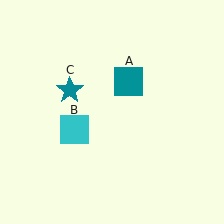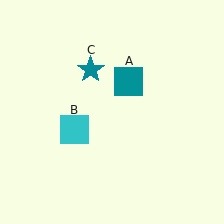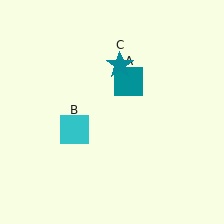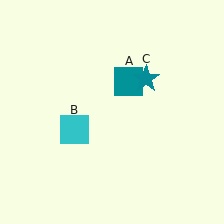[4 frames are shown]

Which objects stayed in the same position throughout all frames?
Teal square (object A) and cyan square (object B) remained stationary.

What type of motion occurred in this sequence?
The teal star (object C) rotated clockwise around the center of the scene.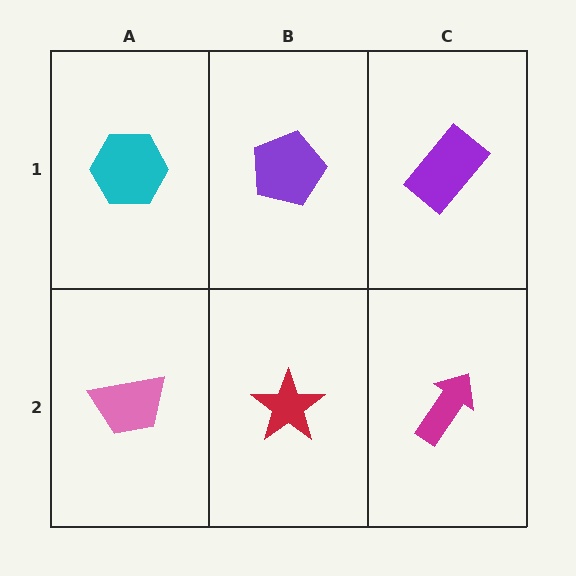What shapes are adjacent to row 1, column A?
A pink trapezoid (row 2, column A), a purple pentagon (row 1, column B).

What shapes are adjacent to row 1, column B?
A red star (row 2, column B), a cyan hexagon (row 1, column A), a purple rectangle (row 1, column C).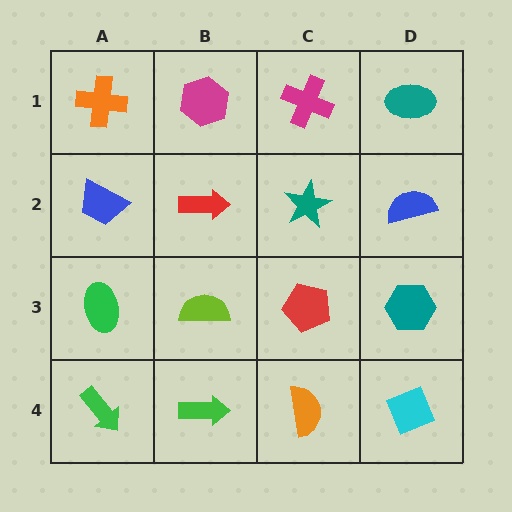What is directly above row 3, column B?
A red arrow.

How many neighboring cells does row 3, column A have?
3.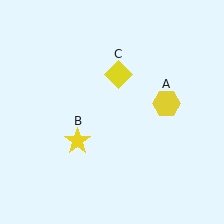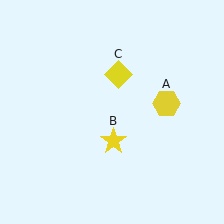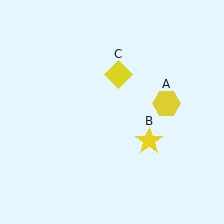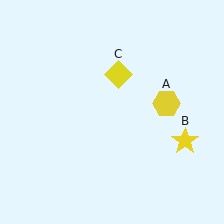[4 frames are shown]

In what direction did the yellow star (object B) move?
The yellow star (object B) moved right.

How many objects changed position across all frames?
1 object changed position: yellow star (object B).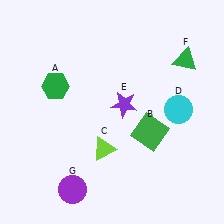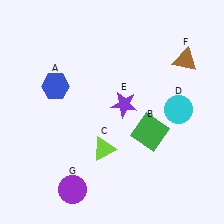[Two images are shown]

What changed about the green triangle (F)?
In Image 1, F is green. In Image 2, it changed to brown.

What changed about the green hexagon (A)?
In Image 1, A is green. In Image 2, it changed to blue.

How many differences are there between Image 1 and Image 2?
There are 2 differences between the two images.